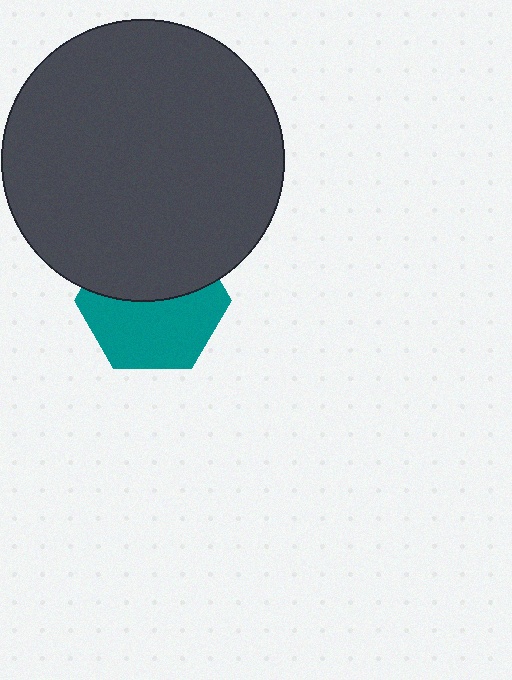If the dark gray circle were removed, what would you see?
You would see the complete teal hexagon.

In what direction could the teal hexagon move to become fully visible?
The teal hexagon could move down. That would shift it out from behind the dark gray circle entirely.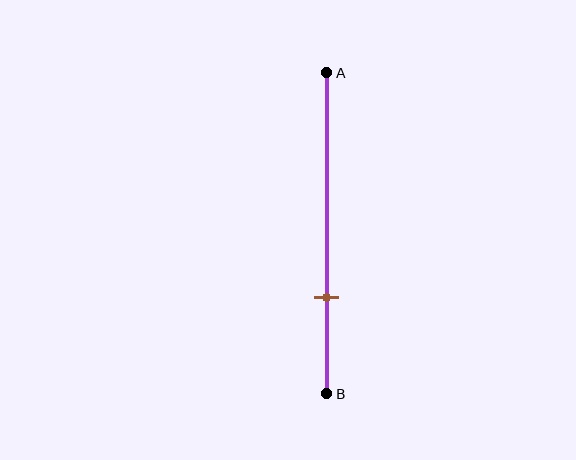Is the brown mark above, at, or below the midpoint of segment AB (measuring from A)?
The brown mark is below the midpoint of segment AB.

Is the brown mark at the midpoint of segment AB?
No, the mark is at about 70% from A, not at the 50% midpoint.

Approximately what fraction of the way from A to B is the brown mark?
The brown mark is approximately 70% of the way from A to B.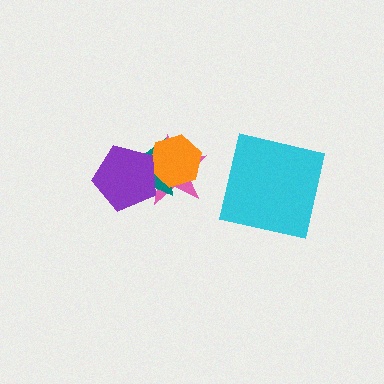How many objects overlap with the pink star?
3 objects overlap with the pink star.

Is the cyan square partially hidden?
No, no other shape covers it.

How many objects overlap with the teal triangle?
3 objects overlap with the teal triangle.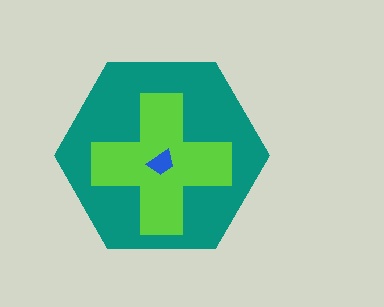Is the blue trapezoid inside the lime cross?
Yes.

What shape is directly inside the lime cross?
The blue trapezoid.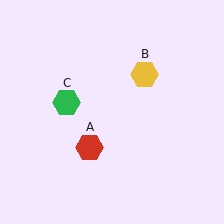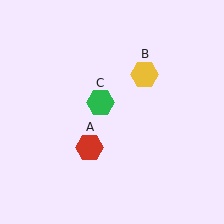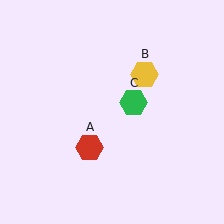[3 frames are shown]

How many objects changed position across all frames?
1 object changed position: green hexagon (object C).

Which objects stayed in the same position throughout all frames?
Red hexagon (object A) and yellow hexagon (object B) remained stationary.